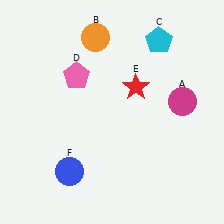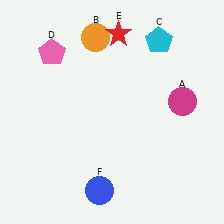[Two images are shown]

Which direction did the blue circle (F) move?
The blue circle (F) moved right.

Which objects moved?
The objects that moved are: the pink pentagon (D), the red star (E), the blue circle (F).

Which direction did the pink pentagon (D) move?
The pink pentagon (D) moved left.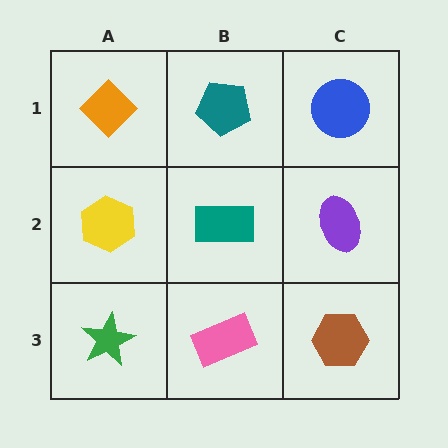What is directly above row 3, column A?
A yellow hexagon.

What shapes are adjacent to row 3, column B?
A teal rectangle (row 2, column B), a green star (row 3, column A), a brown hexagon (row 3, column C).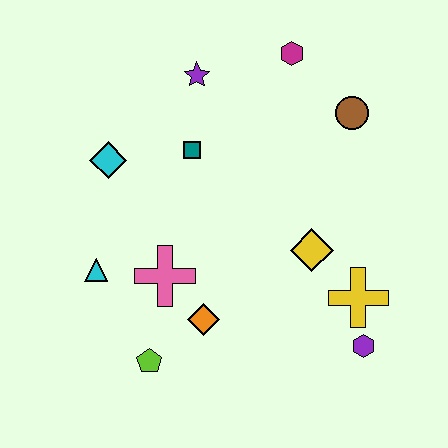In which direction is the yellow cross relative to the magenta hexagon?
The yellow cross is below the magenta hexagon.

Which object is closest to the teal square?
The purple star is closest to the teal square.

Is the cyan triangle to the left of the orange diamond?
Yes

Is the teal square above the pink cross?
Yes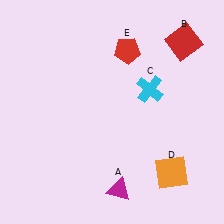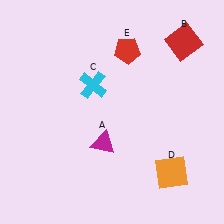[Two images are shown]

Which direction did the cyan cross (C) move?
The cyan cross (C) moved left.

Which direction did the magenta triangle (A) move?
The magenta triangle (A) moved up.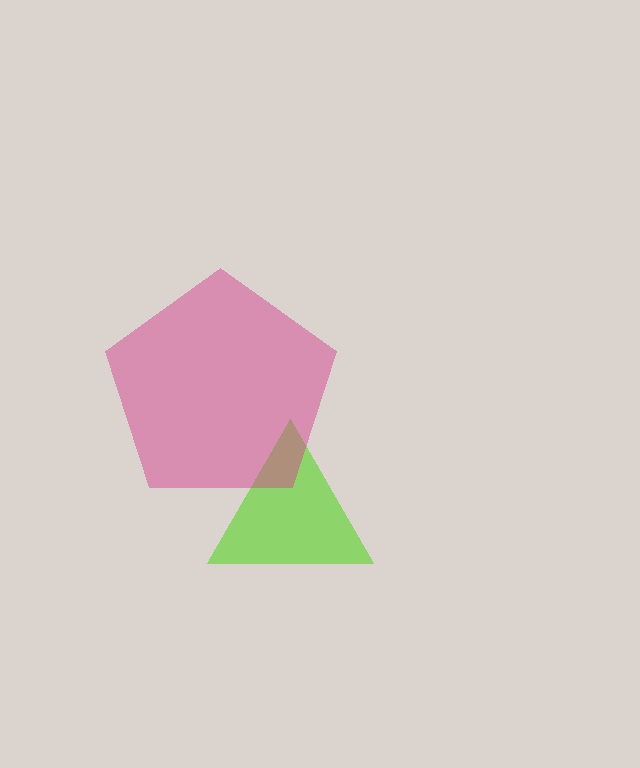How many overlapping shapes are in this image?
There are 2 overlapping shapes in the image.